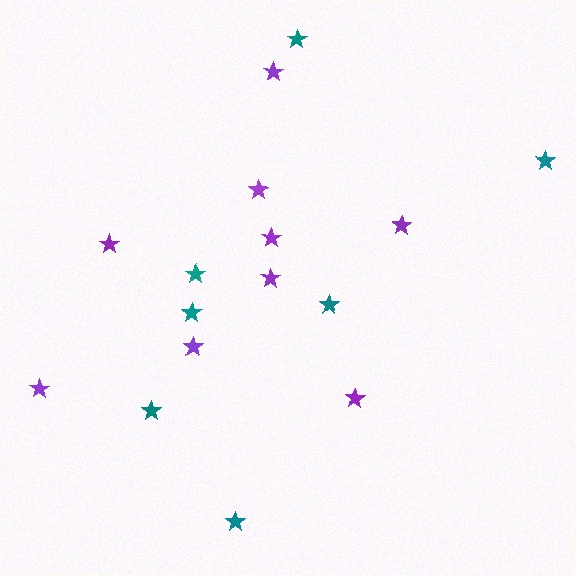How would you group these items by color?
There are 2 groups: one group of purple stars (9) and one group of teal stars (7).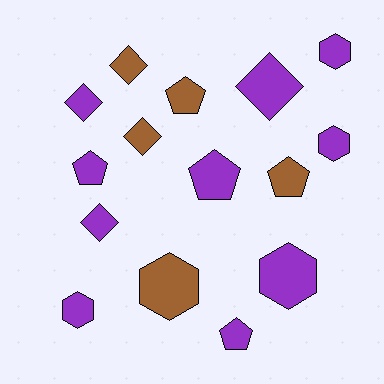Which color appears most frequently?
Purple, with 10 objects.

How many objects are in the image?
There are 15 objects.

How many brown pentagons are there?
There are 2 brown pentagons.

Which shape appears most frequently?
Hexagon, with 5 objects.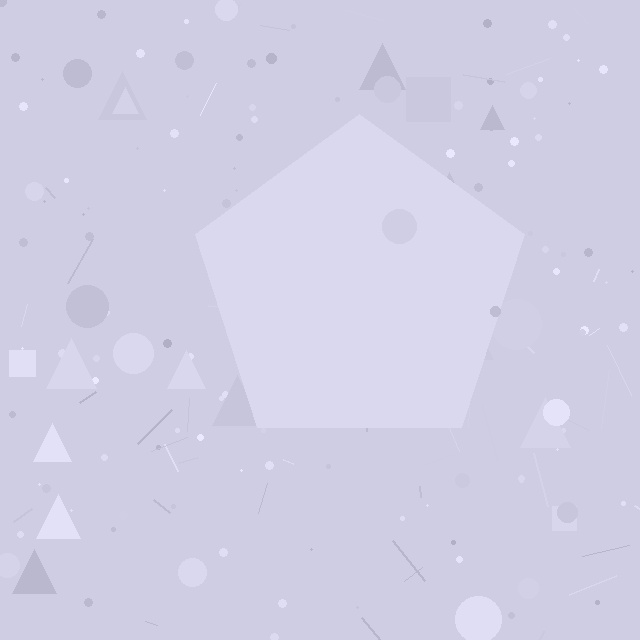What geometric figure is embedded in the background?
A pentagon is embedded in the background.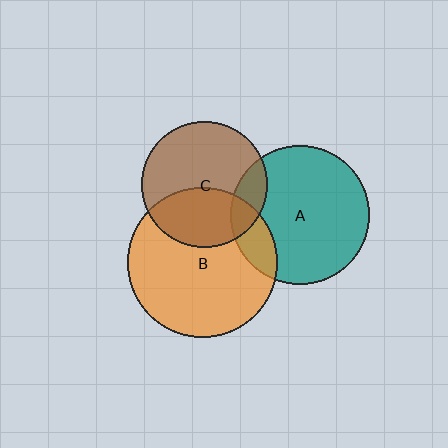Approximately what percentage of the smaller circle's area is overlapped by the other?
Approximately 40%.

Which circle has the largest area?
Circle B (orange).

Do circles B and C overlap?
Yes.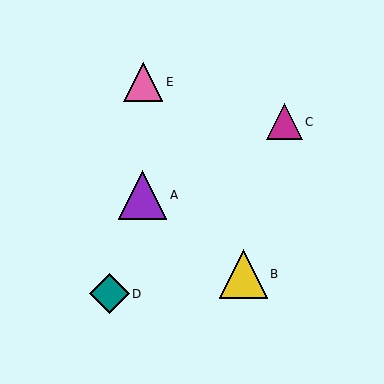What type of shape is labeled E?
Shape E is a pink triangle.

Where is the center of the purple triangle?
The center of the purple triangle is at (143, 195).